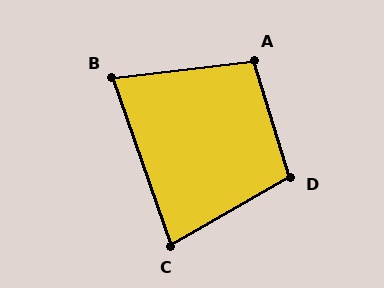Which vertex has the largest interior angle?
D, at approximately 102 degrees.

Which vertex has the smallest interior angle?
B, at approximately 78 degrees.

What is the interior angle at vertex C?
Approximately 80 degrees (acute).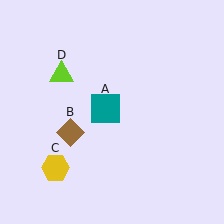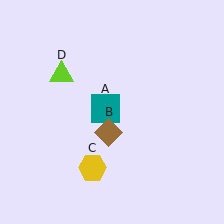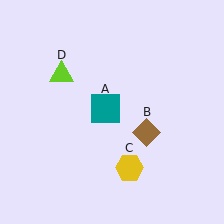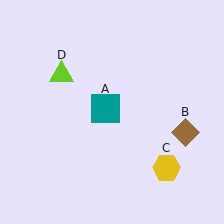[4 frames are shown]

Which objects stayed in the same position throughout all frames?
Teal square (object A) and lime triangle (object D) remained stationary.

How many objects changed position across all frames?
2 objects changed position: brown diamond (object B), yellow hexagon (object C).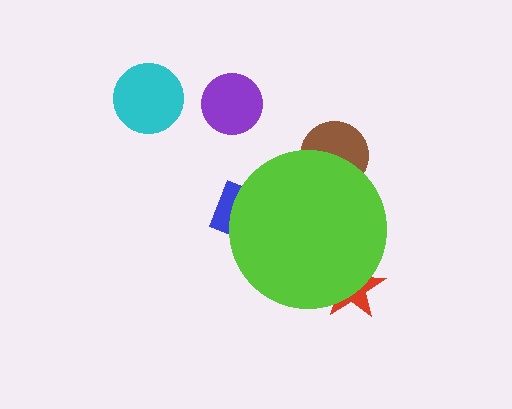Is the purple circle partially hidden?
No, the purple circle is fully visible.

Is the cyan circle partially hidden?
No, the cyan circle is fully visible.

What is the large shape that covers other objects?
A lime circle.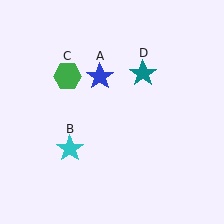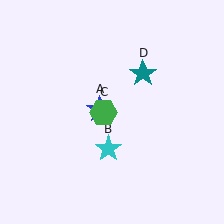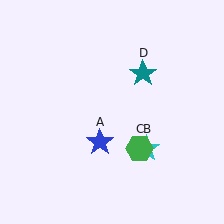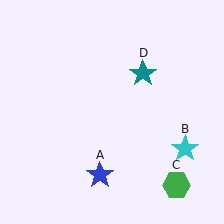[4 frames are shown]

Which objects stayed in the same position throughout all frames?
Teal star (object D) remained stationary.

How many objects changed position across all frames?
3 objects changed position: blue star (object A), cyan star (object B), green hexagon (object C).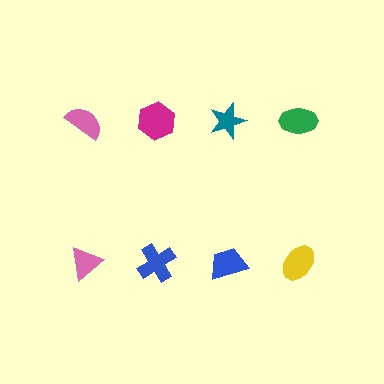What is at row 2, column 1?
A pink triangle.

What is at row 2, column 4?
A yellow ellipse.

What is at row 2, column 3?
A blue trapezoid.